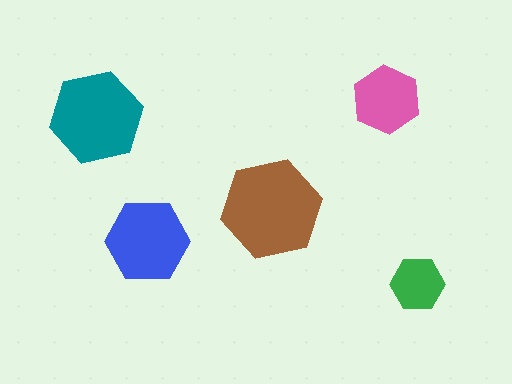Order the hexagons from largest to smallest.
the brown one, the teal one, the blue one, the pink one, the green one.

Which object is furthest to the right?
The green hexagon is rightmost.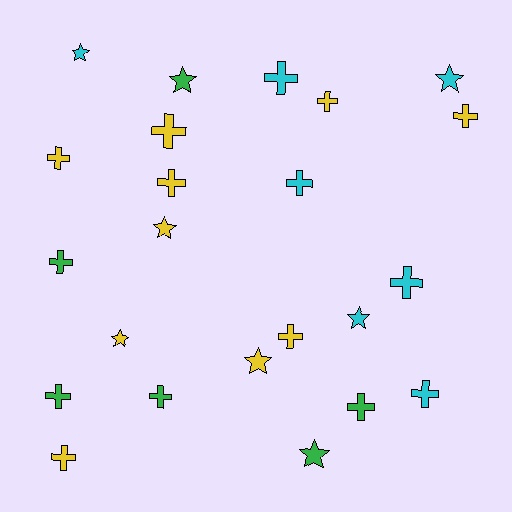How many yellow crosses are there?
There are 7 yellow crosses.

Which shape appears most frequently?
Cross, with 15 objects.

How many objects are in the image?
There are 23 objects.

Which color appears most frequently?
Yellow, with 10 objects.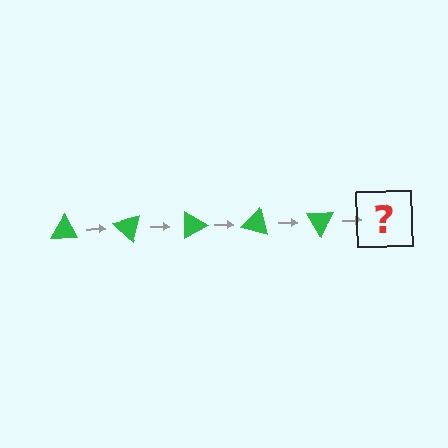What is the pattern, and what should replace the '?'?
The pattern is that the triangle rotates 45 degrees each step. The '?' should be a green triangle rotated 225 degrees.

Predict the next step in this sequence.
The next step is a green triangle rotated 225 degrees.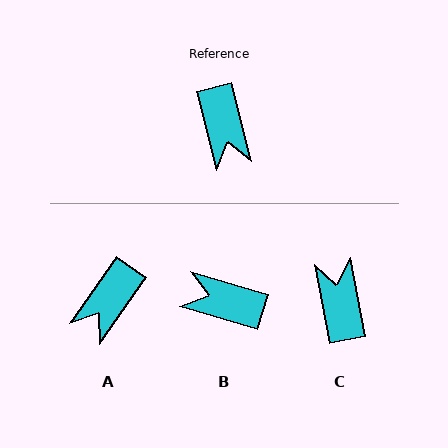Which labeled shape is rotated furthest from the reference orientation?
C, about 177 degrees away.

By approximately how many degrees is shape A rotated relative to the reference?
Approximately 49 degrees clockwise.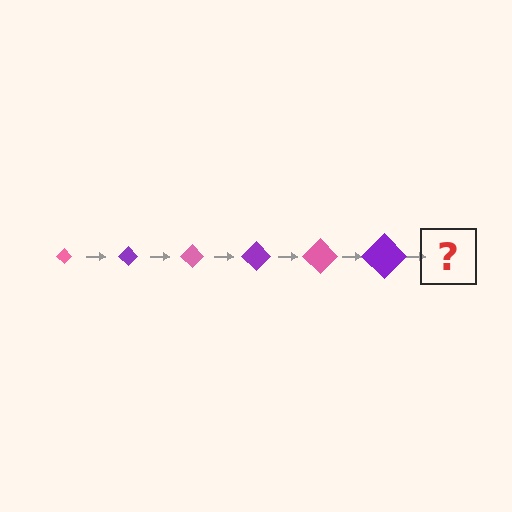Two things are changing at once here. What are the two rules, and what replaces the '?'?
The two rules are that the diamond grows larger each step and the color cycles through pink and purple. The '?' should be a pink diamond, larger than the previous one.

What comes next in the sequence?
The next element should be a pink diamond, larger than the previous one.